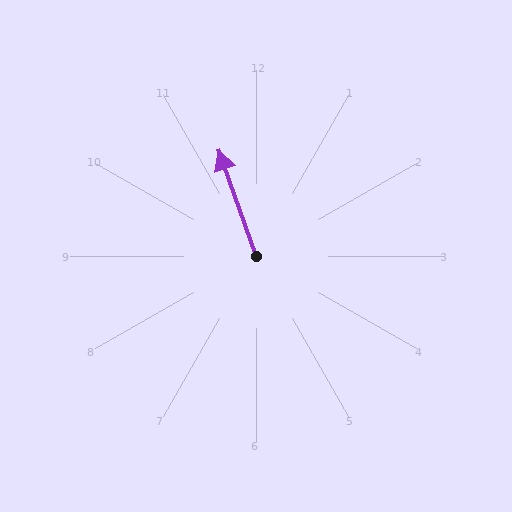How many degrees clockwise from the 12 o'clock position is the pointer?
Approximately 341 degrees.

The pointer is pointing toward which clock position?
Roughly 11 o'clock.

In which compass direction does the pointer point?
North.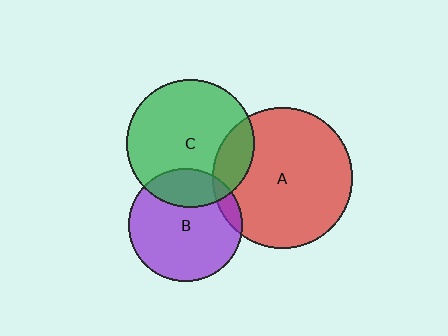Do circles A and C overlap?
Yes.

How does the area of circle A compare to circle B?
Approximately 1.5 times.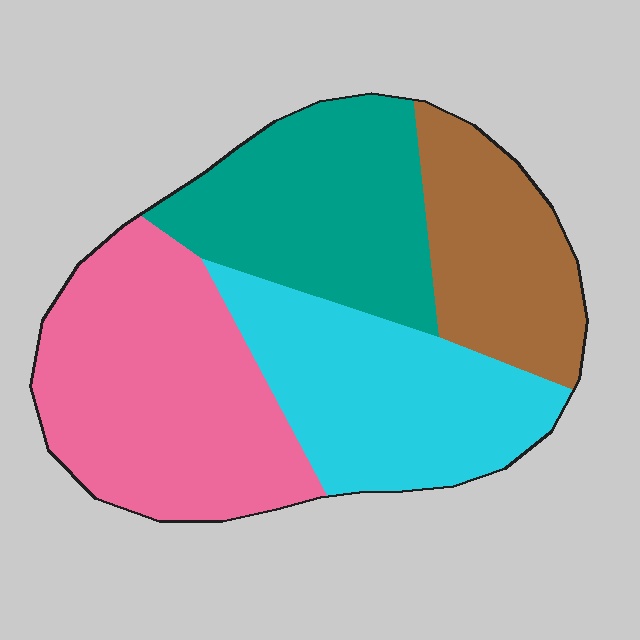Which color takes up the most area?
Pink, at roughly 35%.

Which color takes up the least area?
Brown, at roughly 20%.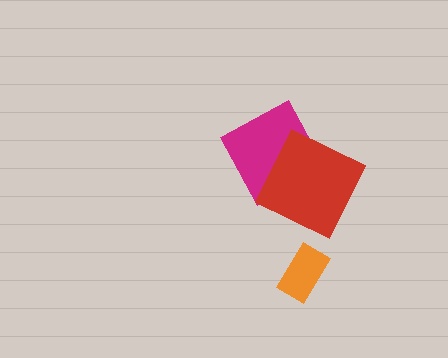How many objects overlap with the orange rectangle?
0 objects overlap with the orange rectangle.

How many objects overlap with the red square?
1 object overlaps with the red square.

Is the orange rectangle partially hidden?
No, no other shape covers it.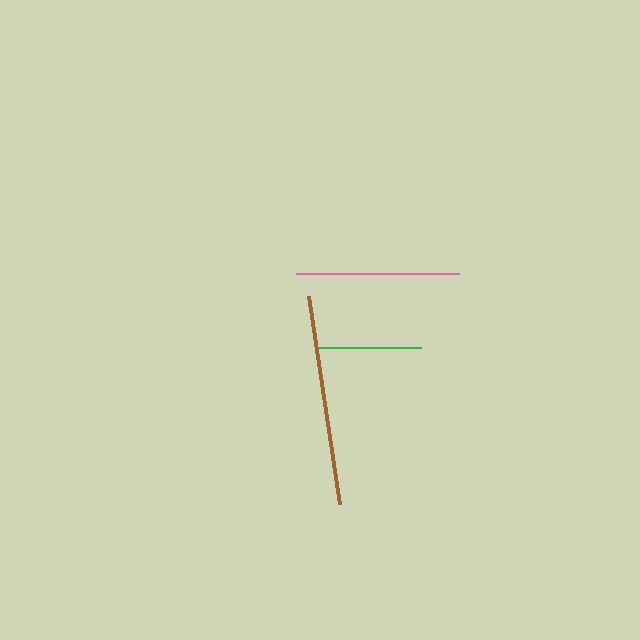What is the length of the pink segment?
The pink segment is approximately 163 pixels long.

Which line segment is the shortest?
The green line is the shortest at approximately 104 pixels.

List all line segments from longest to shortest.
From longest to shortest: brown, pink, green.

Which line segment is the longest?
The brown line is the longest at approximately 210 pixels.